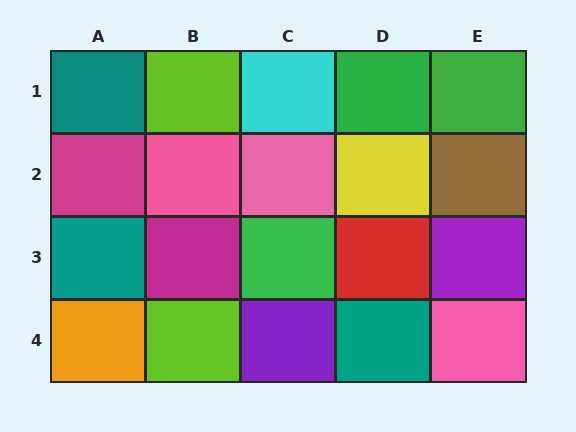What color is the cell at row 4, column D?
Teal.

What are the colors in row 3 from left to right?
Teal, magenta, green, red, purple.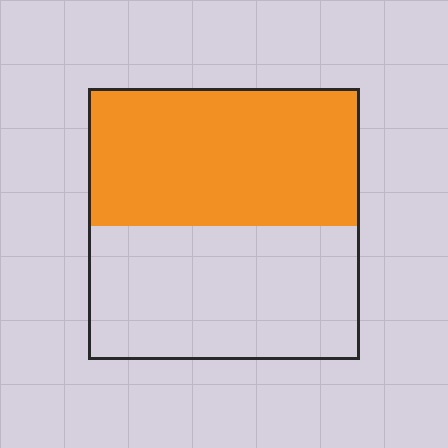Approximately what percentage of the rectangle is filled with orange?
Approximately 50%.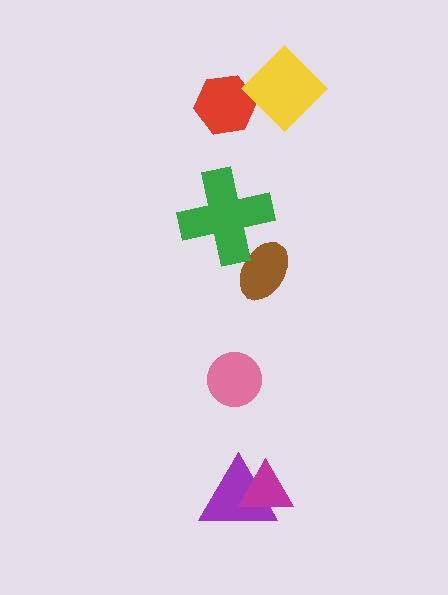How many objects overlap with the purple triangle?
1 object overlaps with the purple triangle.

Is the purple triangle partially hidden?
Yes, it is partially covered by another shape.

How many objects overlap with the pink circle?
0 objects overlap with the pink circle.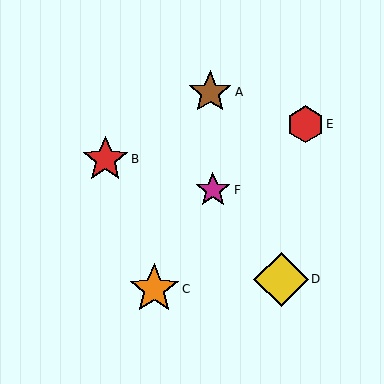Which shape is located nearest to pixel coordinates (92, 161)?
The red star (labeled B) at (105, 159) is nearest to that location.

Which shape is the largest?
The yellow diamond (labeled D) is the largest.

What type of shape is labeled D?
Shape D is a yellow diamond.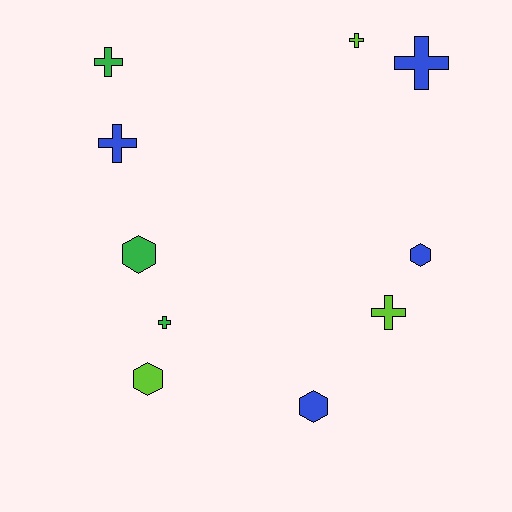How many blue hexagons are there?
There are 2 blue hexagons.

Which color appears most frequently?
Blue, with 4 objects.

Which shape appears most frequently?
Cross, with 6 objects.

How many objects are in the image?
There are 10 objects.